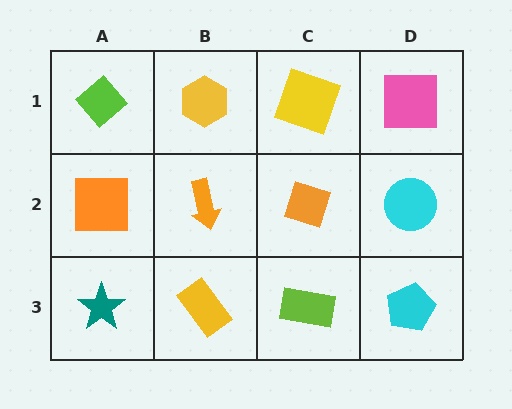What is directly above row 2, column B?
A yellow hexagon.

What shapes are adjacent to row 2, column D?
A pink square (row 1, column D), a cyan pentagon (row 3, column D), an orange diamond (row 2, column C).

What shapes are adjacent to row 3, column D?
A cyan circle (row 2, column D), a lime rectangle (row 3, column C).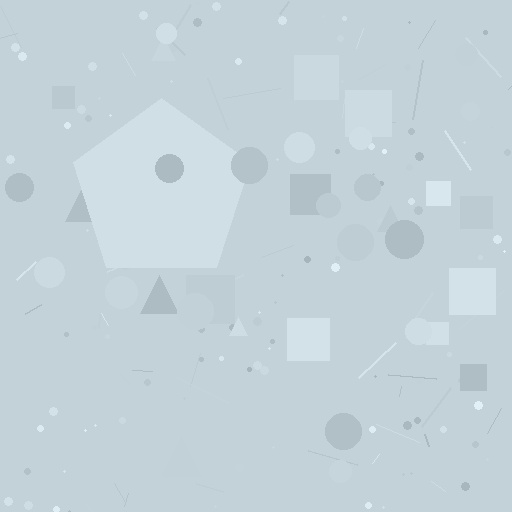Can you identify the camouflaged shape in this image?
The camouflaged shape is a pentagon.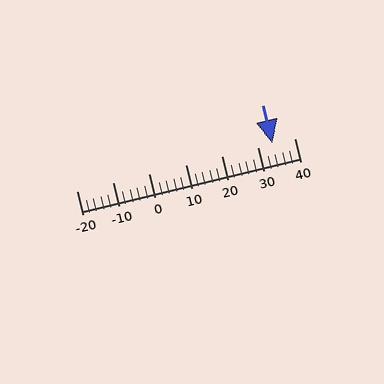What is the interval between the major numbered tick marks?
The major tick marks are spaced 10 units apart.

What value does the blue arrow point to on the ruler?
The blue arrow points to approximately 34.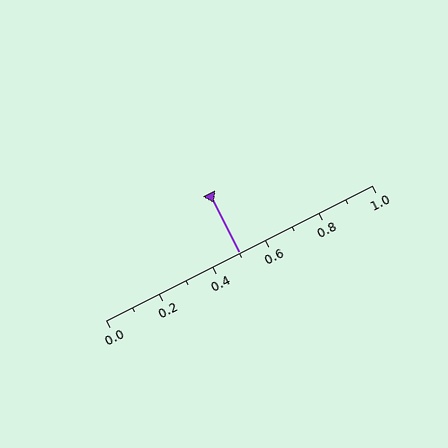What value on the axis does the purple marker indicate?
The marker indicates approximately 0.5.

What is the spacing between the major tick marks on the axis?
The major ticks are spaced 0.2 apart.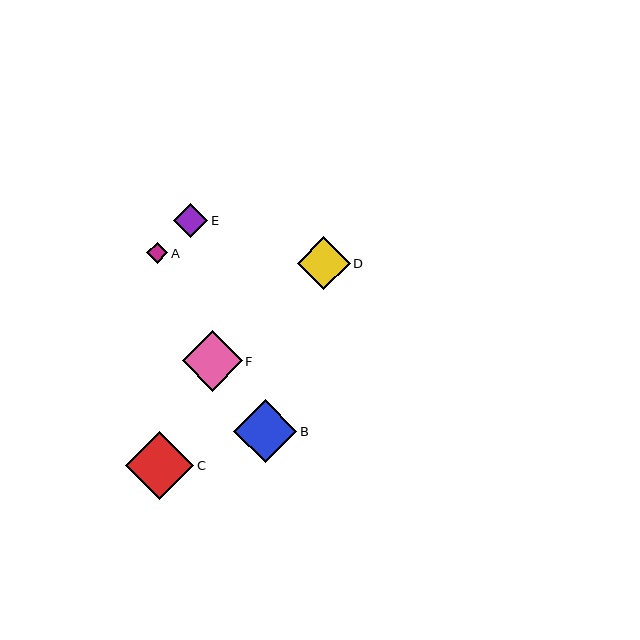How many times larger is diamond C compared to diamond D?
Diamond C is approximately 1.3 times the size of diamond D.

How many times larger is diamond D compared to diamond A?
Diamond D is approximately 2.5 times the size of diamond A.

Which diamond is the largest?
Diamond C is the largest with a size of approximately 68 pixels.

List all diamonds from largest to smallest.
From largest to smallest: C, B, F, D, E, A.